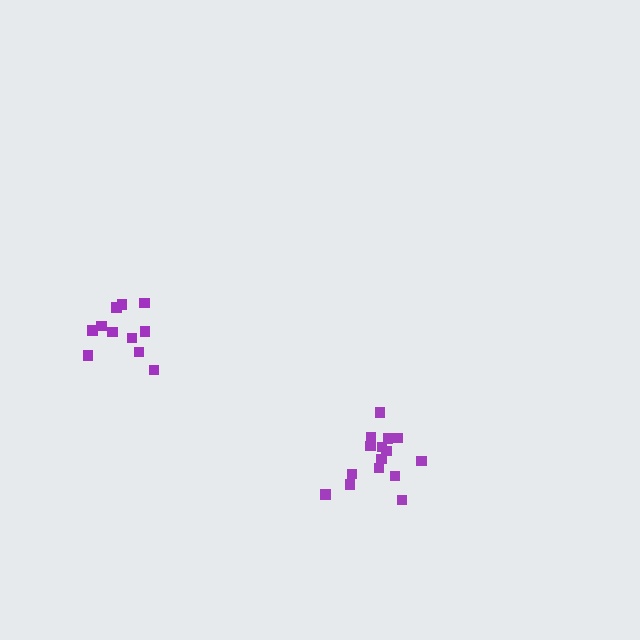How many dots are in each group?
Group 1: 15 dots, Group 2: 11 dots (26 total).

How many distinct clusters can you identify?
There are 2 distinct clusters.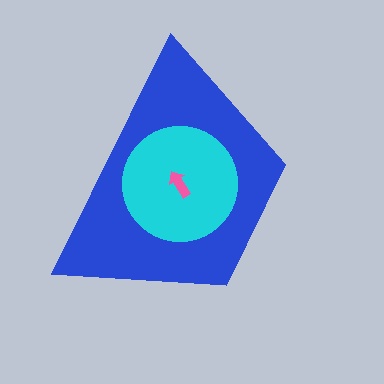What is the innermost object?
The pink arrow.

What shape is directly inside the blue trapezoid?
The cyan circle.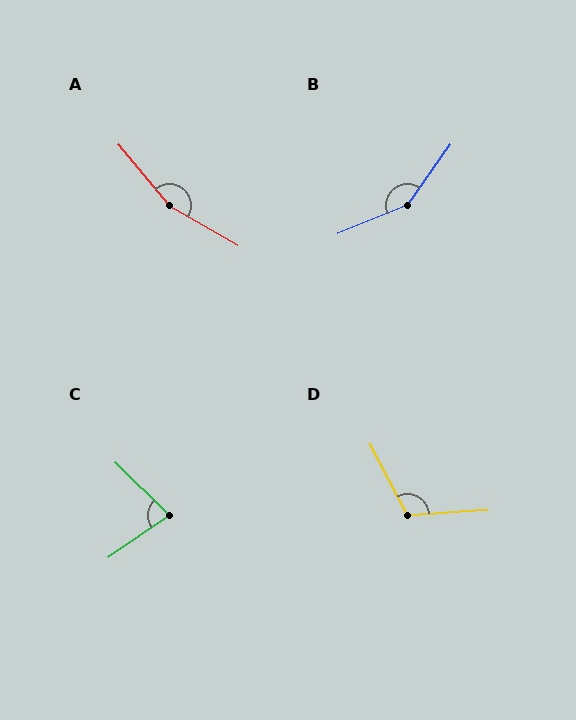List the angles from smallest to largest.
C (79°), D (113°), B (148°), A (160°).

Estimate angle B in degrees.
Approximately 148 degrees.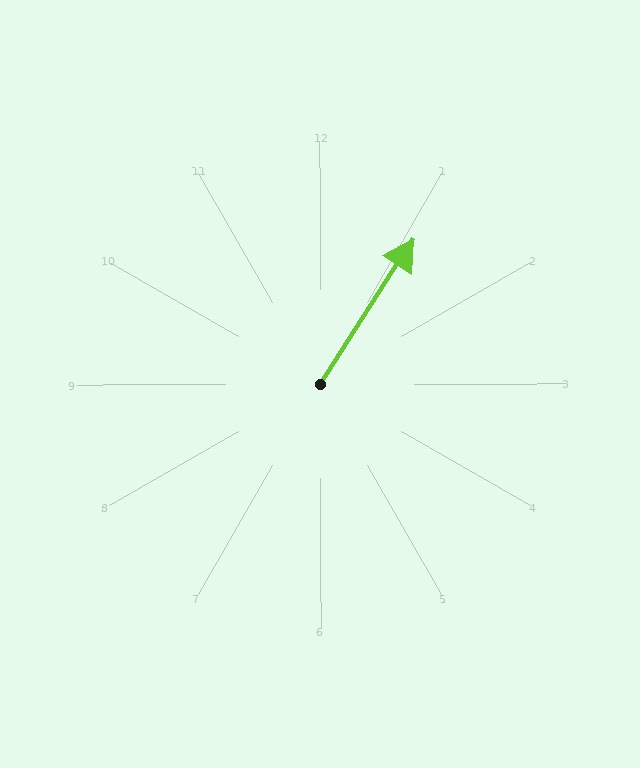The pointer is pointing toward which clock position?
Roughly 1 o'clock.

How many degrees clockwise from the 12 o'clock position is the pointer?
Approximately 33 degrees.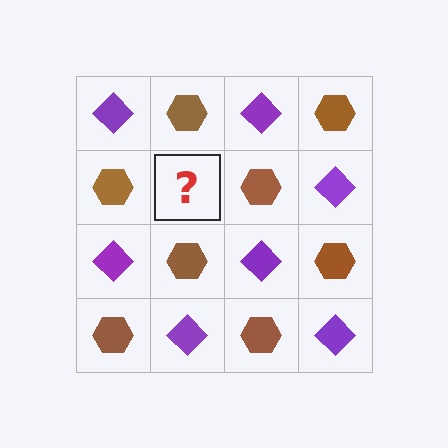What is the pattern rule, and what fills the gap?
The rule is that it alternates purple diamond and brown hexagon in a checkerboard pattern. The gap should be filled with a purple diamond.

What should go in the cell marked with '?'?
The missing cell should contain a purple diamond.